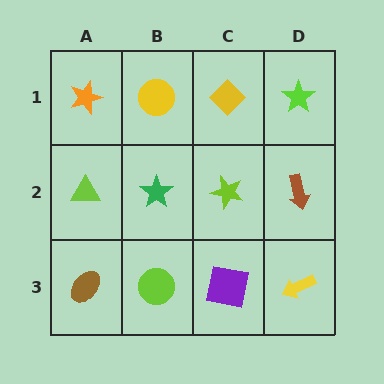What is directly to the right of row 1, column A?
A yellow circle.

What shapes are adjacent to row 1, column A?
A lime triangle (row 2, column A), a yellow circle (row 1, column B).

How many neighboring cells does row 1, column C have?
3.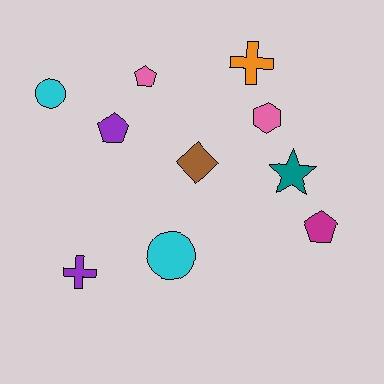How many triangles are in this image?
There are no triangles.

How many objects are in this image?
There are 10 objects.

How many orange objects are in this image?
There is 1 orange object.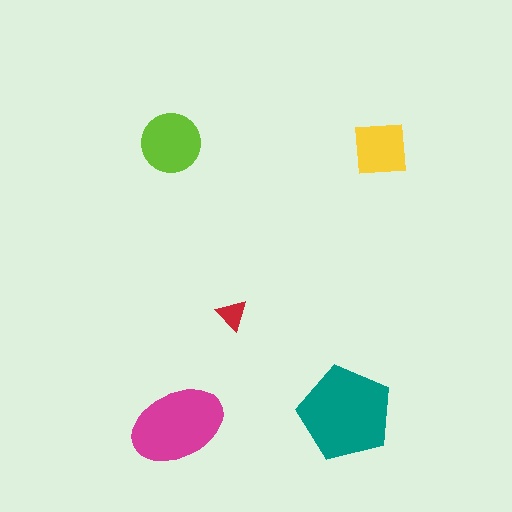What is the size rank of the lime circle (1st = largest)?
3rd.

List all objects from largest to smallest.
The teal pentagon, the magenta ellipse, the lime circle, the yellow square, the red triangle.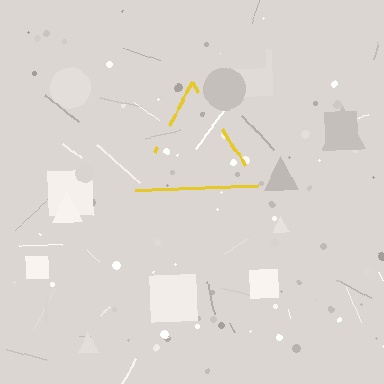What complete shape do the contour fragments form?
The contour fragments form a triangle.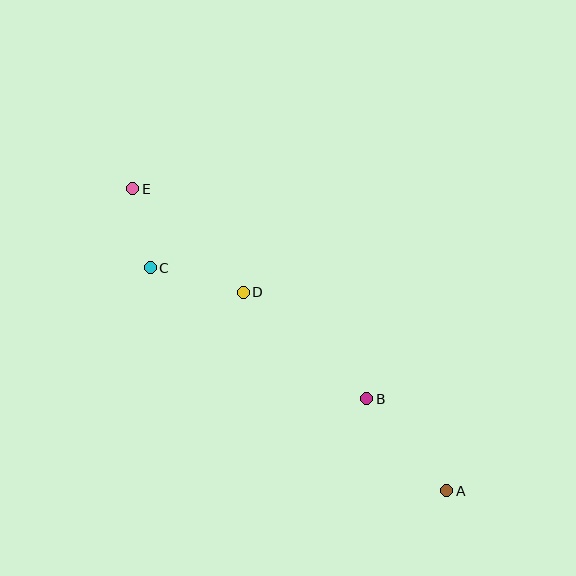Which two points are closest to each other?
Points C and E are closest to each other.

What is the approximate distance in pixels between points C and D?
The distance between C and D is approximately 96 pixels.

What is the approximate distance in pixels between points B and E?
The distance between B and E is approximately 315 pixels.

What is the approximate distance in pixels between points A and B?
The distance between A and B is approximately 122 pixels.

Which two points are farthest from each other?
Points A and E are farthest from each other.